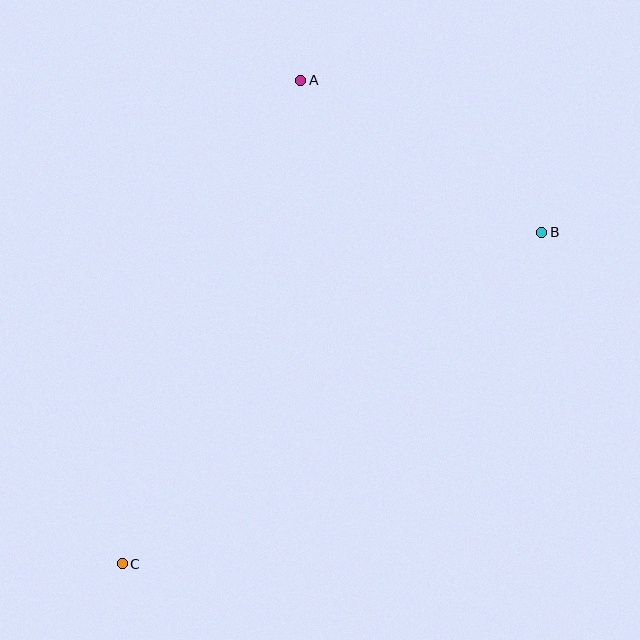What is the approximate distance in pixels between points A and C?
The distance between A and C is approximately 515 pixels.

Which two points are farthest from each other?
Points B and C are farthest from each other.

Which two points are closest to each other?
Points A and B are closest to each other.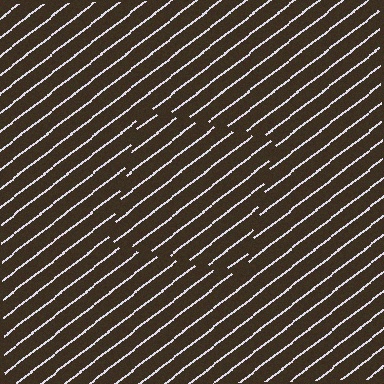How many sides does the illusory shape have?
4 sides — the line-ends trace a square.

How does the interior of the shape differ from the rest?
The interior of the shape contains the same grating, shifted by half a period — the contour is defined by the phase discontinuity where line-ends from the inner and outer gratings abut.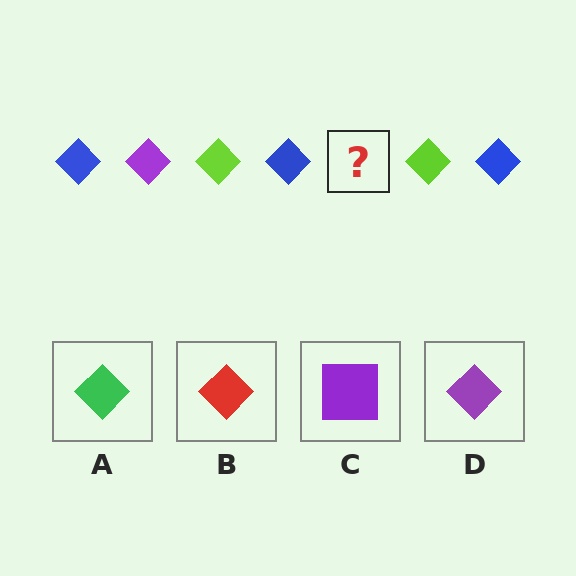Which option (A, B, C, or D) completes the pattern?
D.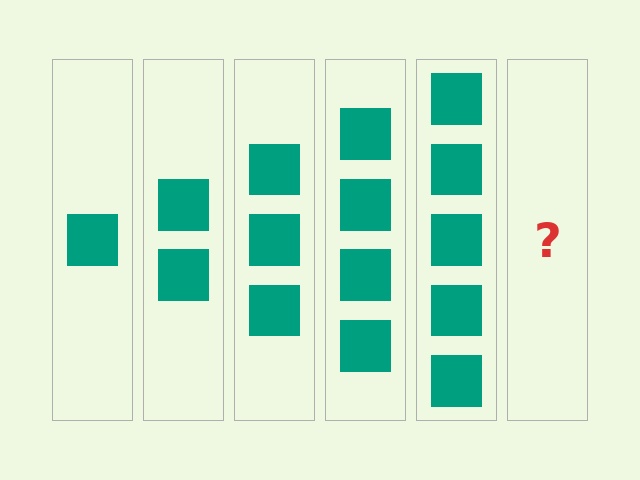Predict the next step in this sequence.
The next step is 6 squares.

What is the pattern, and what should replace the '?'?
The pattern is that each step adds one more square. The '?' should be 6 squares.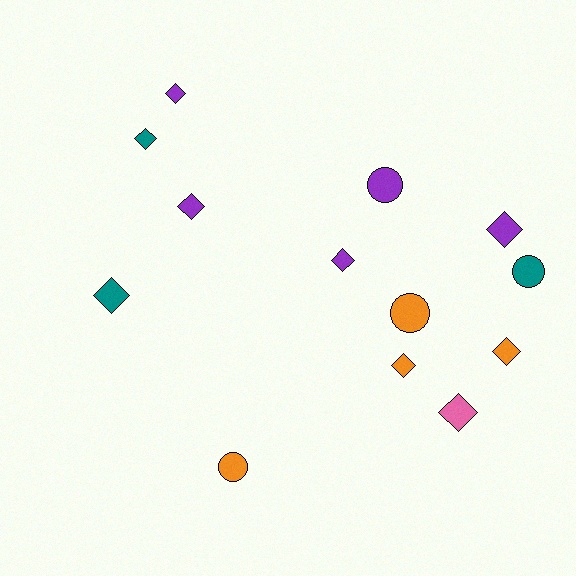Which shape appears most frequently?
Diamond, with 9 objects.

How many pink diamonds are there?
There is 1 pink diamond.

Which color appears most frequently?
Purple, with 5 objects.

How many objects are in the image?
There are 13 objects.